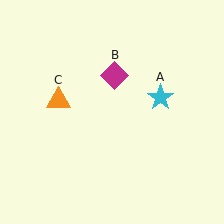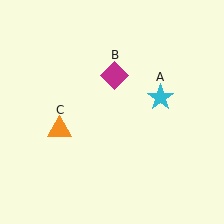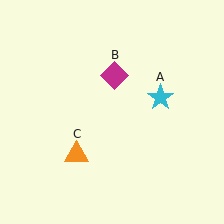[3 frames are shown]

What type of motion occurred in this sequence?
The orange triangle (object C) rotated counterclockwise around the center of the scene.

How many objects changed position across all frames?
1 object changed position: orange triangle (object C).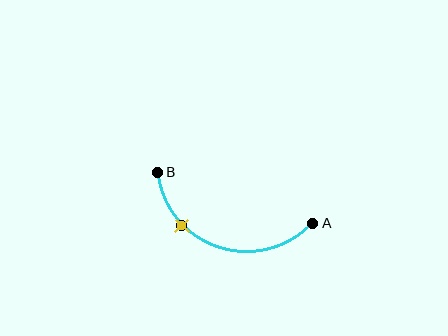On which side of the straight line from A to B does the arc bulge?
The arc bulges below the straight line connecting A and B.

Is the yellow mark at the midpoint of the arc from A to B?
No. The yellow mark lies on the arc but is closer to endpoint B. The arc midpoint would be at the point on the curve equidistant along the arc from both A and B.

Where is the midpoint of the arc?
The arc midpoint is the point on the curve farthest from the straight line joining A and B. It sits below that line.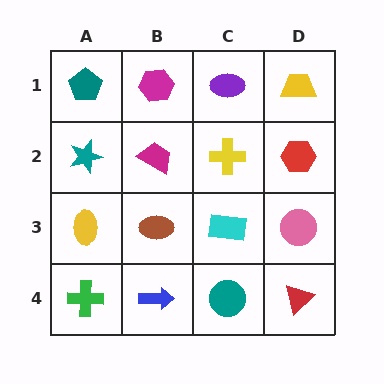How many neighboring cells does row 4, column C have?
3.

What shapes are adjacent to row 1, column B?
A magenta trapezoid (row 2, column B), a teal pentagon (row 1, column A), a purple ellipse (row 1, column C).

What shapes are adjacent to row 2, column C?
A purple ellipse (row 1, column C), a cyan rectangle (row 3, column C), a magenta trapezoid (row 2, column B), a red hexagon (row 2, column D).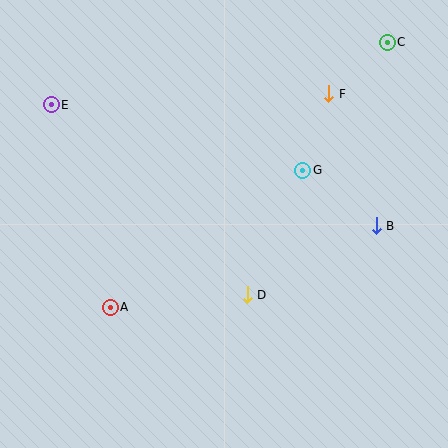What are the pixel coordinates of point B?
Point B is at (376, 226).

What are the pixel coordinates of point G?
Point G is at (303, 170).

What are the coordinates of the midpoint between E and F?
The midpoint between E and F is at (190, 99).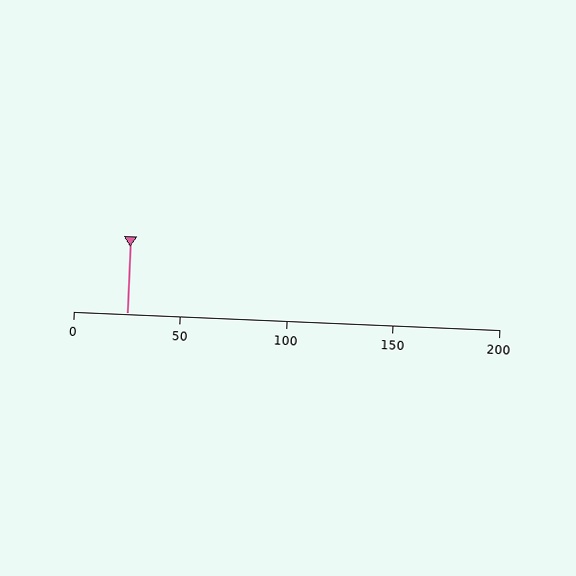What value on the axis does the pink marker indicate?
The marker indicates approximately 25.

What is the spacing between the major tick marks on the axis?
The major ticks are spaced 50 apart.